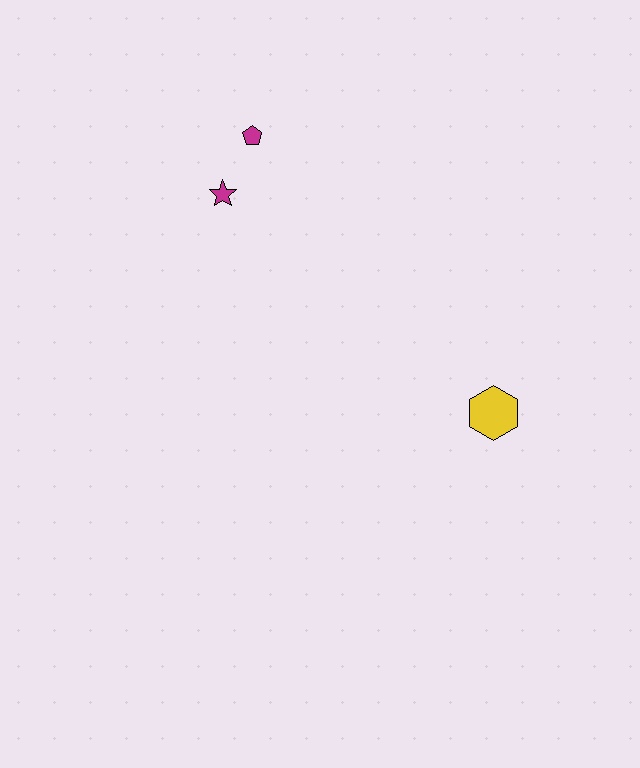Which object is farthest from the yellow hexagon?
The magenta pentagon is farthest from the yellow hexagon.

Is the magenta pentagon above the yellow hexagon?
Yes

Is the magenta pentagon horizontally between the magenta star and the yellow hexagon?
Yes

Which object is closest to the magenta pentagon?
The magenta star is closest to the magenta pentagon.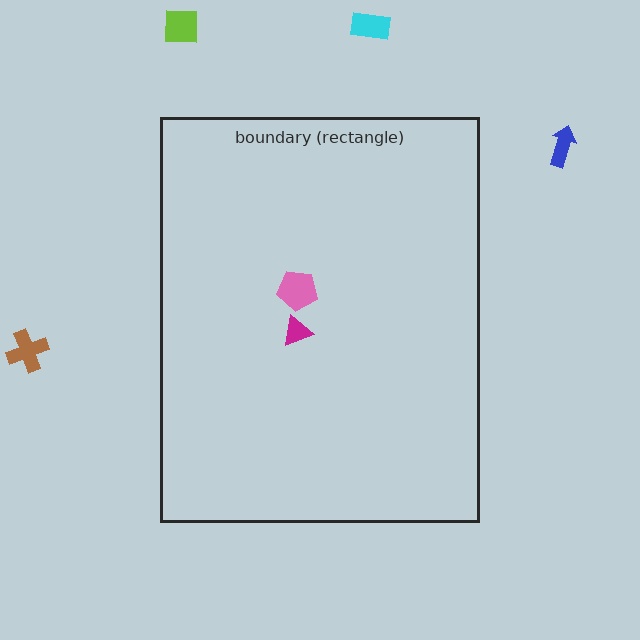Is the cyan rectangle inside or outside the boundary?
Outside.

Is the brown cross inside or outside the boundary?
Outside.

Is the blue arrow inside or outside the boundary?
Outside.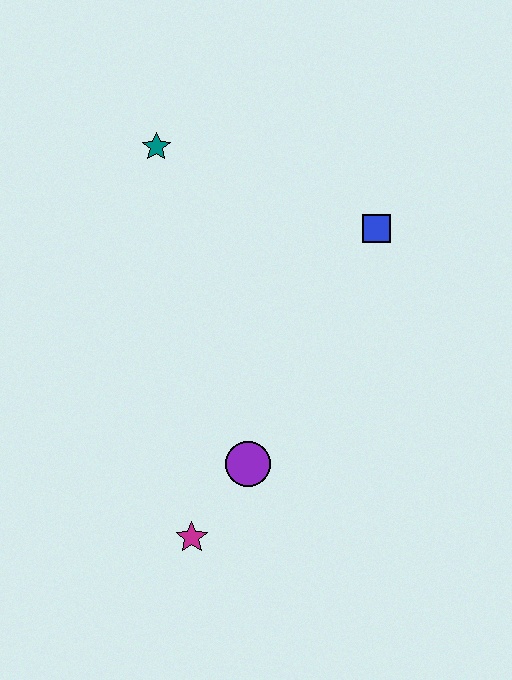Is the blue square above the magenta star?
Yes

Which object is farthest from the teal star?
The magenta star is farthest from the teal star.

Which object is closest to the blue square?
The teal star is closest to the blue square.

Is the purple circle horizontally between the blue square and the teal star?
Yes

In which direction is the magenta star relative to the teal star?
The magenta star is below the teal star.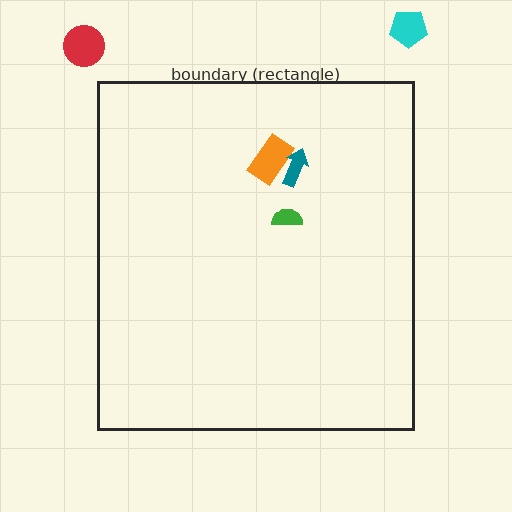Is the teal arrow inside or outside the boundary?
Inside.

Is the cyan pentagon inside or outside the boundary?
Outside.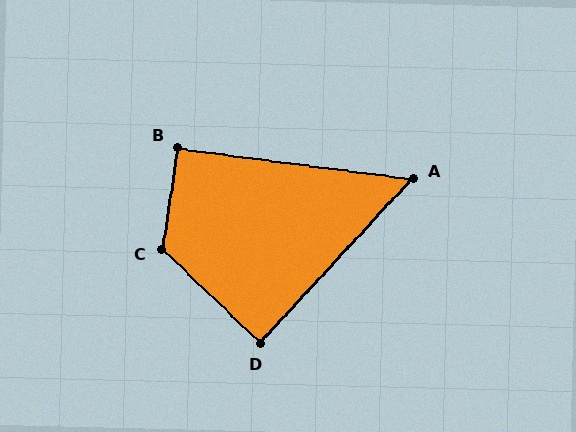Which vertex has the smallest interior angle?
A, at approximately 55 degrees.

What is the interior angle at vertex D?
Approximately 89 degrees (approximately right).